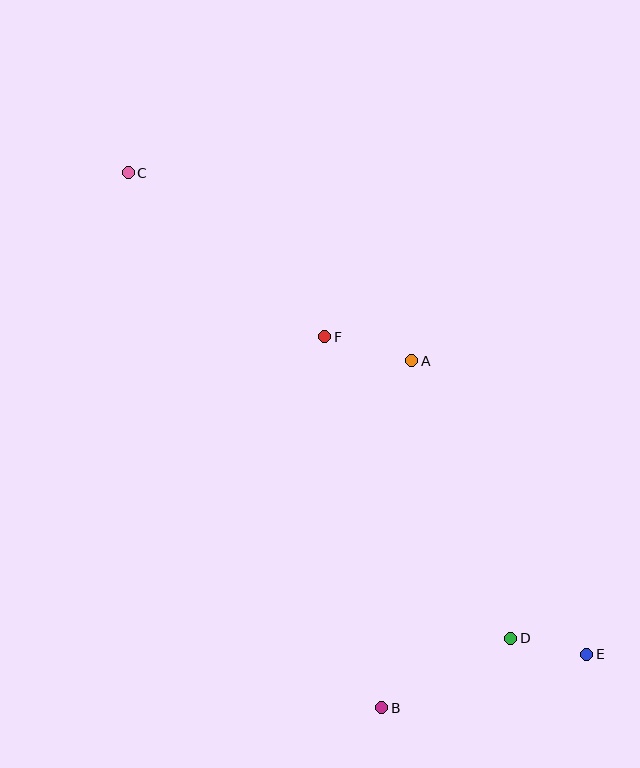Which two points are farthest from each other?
Points C and E are farthest from each other.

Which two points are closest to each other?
Points D and E are closest to each other.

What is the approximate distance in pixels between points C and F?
The distance between C and F is approximately 256 pixels.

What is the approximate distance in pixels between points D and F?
The distance between D and F is approximately 354 pixels.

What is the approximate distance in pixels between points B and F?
The distance between B and F is approximately 375 pixels.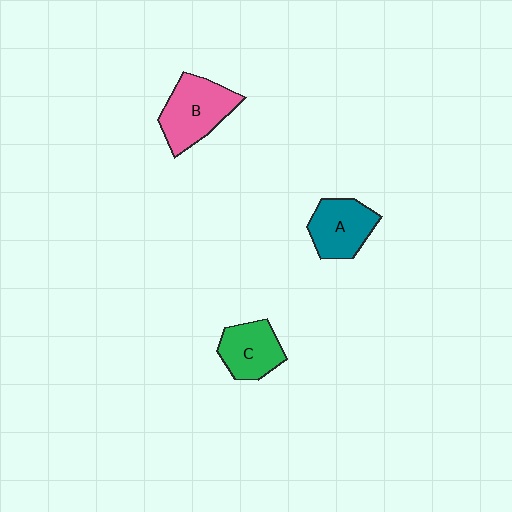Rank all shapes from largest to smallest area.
From largest to smallest: B (pink), A (teal), C (green).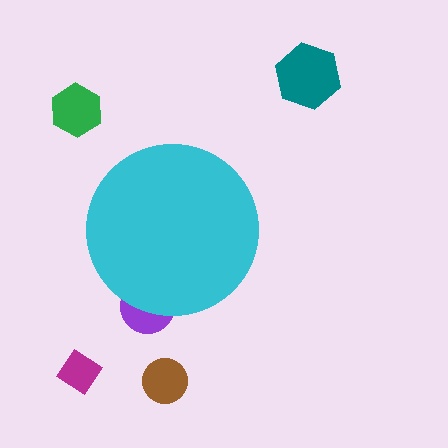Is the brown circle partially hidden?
No, the brown circle is fully visible.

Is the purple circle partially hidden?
Yes, the purple circle is partially hidden behind the cyan circle.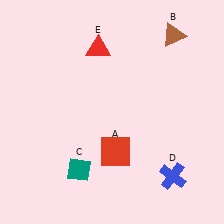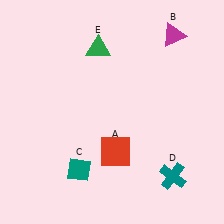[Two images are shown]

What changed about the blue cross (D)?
In Image 1, D is blue. In Image 2, it changed to teal.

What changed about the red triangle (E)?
In Image 1, E is red. In Image 2, it changed to green.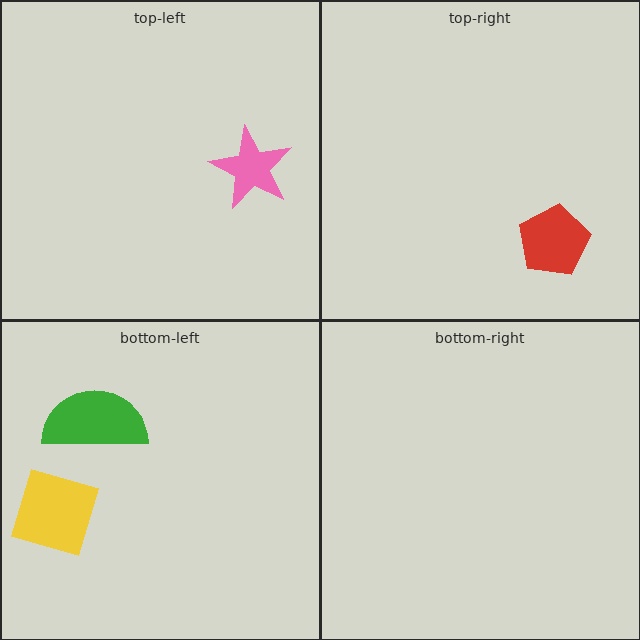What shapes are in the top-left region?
The pink star.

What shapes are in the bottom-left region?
The green semicircle, the yellow diamond.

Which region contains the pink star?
The top-left region.